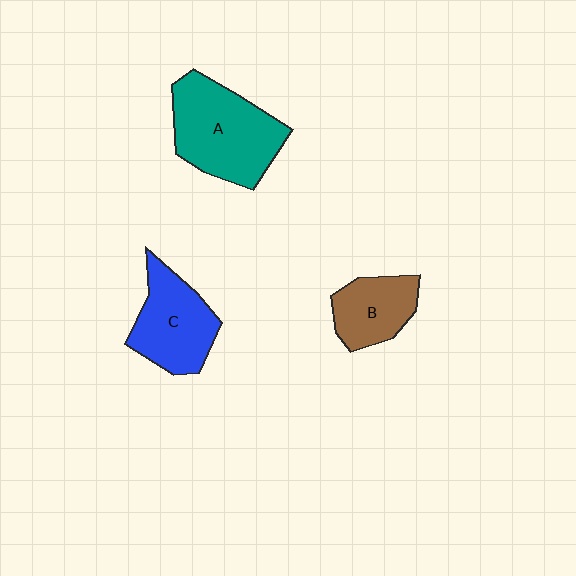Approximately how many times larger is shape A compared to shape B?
Approximately 1.8 times.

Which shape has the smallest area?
Shape B (brown).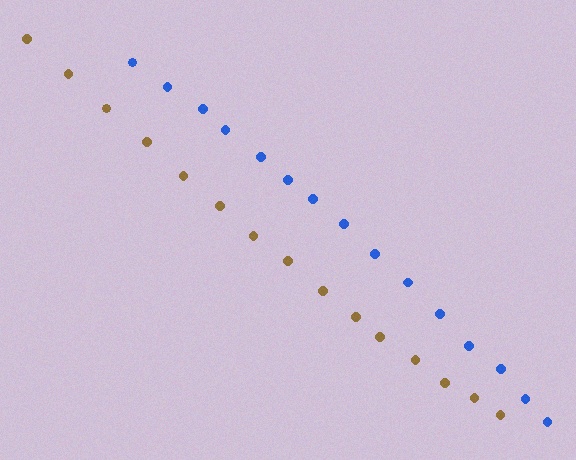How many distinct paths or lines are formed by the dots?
There are 2 distinct paths.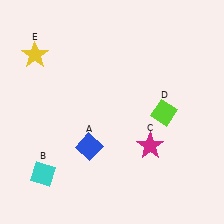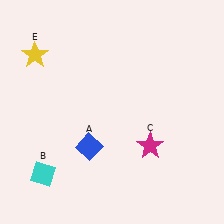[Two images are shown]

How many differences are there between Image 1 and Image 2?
There is 1 difference between the two images.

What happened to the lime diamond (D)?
The lime diamond (D) was removed in Image 2. It was in the bottom-right area of Image 1.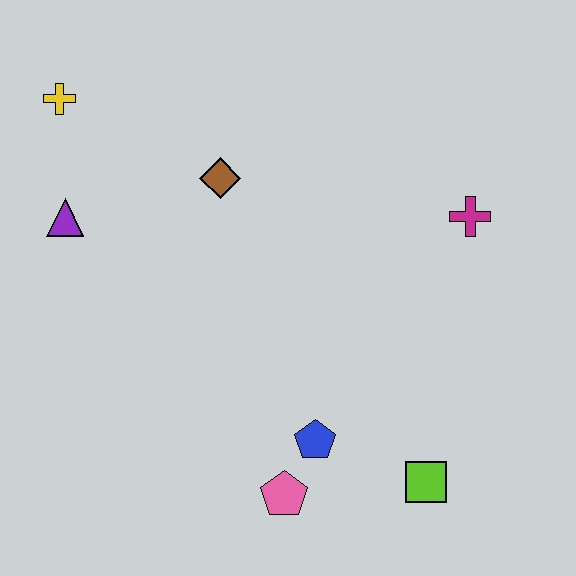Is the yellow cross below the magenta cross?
No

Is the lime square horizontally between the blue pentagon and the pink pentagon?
No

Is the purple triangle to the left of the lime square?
Yes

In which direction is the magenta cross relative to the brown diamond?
The magenta cross is to the right of the brown diamond.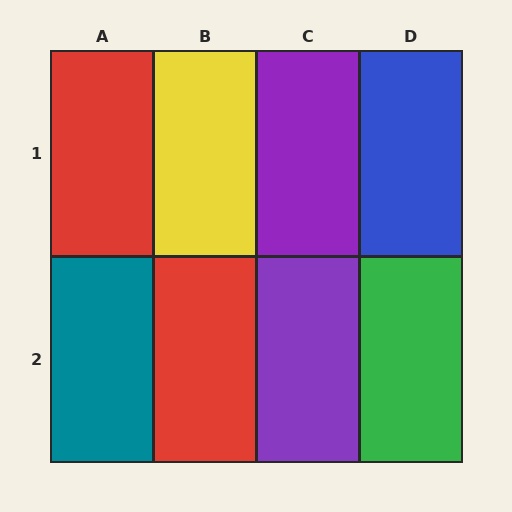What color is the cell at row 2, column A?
Teal.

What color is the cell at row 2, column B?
Red.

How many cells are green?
1 cell is green.